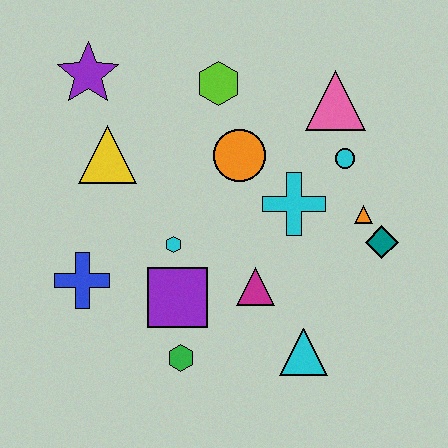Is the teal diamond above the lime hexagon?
No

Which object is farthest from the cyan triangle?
The purple star is farthest from the cyan triangle.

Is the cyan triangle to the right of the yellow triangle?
Yes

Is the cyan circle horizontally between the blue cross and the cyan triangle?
No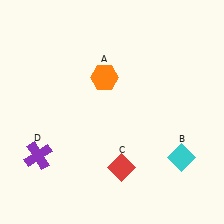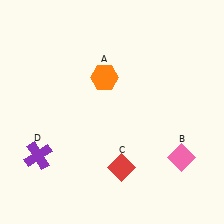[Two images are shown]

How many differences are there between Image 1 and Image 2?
There is 1 difference between the two images.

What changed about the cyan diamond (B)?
In Image 1, B is cyan. In Image 2, it changed to pink.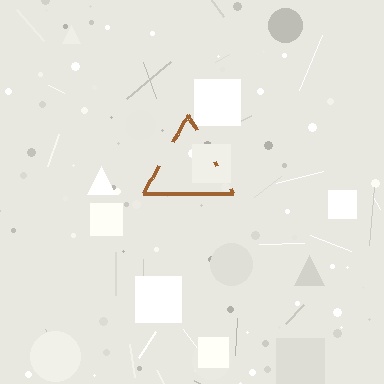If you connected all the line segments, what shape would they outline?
They would outline a triangle.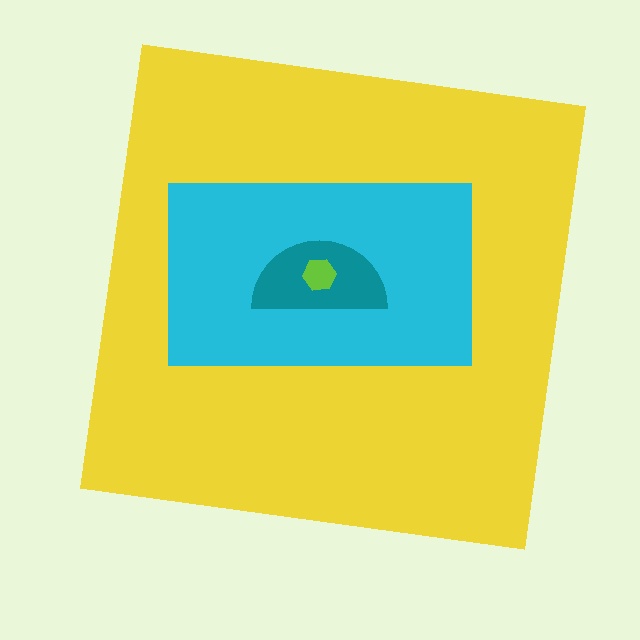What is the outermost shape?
The yellow square.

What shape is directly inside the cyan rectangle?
The teal semicircle.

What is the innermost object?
The lime hexagon.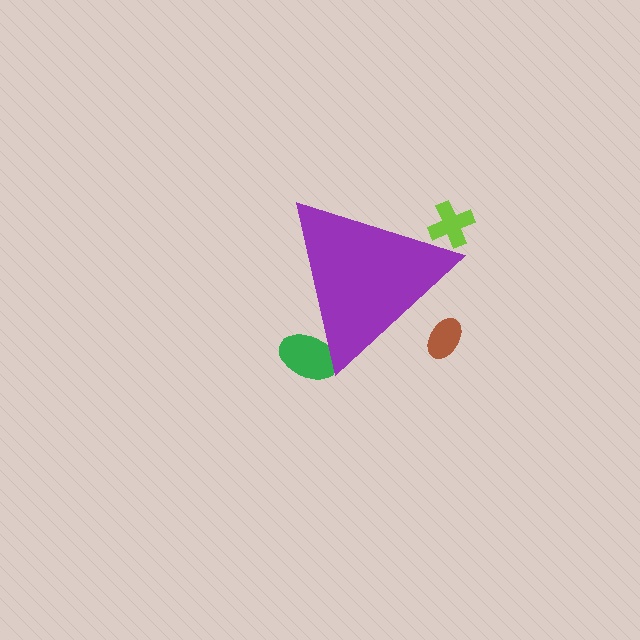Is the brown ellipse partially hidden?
Yes, the brown ellipse is partially hidden behind the purple triangle.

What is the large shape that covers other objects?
A purple triangle.